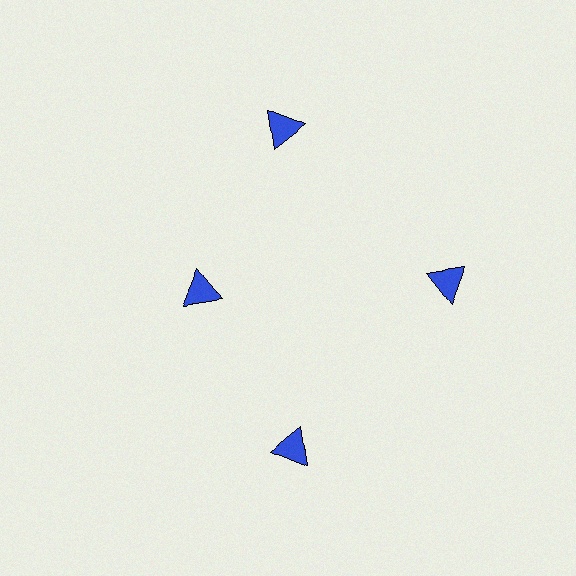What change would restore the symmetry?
The symmetry would be restored by moving it outward, back onto the ring so that all 4 triangles sit at equal angles and equal distance from the center.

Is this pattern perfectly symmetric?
No. The 4 blue triangles are arranged in a ring, but one element near the 9 o'clock position is pulled inward toward the center, breaking the 4-fold rotational symmetry.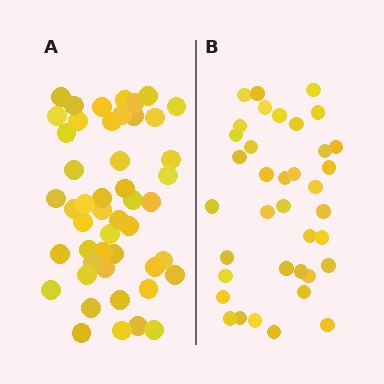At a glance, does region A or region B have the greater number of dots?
Region A (the left region) has more dots.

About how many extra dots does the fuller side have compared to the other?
Region A has roughly 12 or so more dots than region B.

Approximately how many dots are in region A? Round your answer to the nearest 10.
About 50 dots. (The exact count is 48, which rounds to 50.)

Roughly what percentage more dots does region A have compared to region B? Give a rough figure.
About 30% more.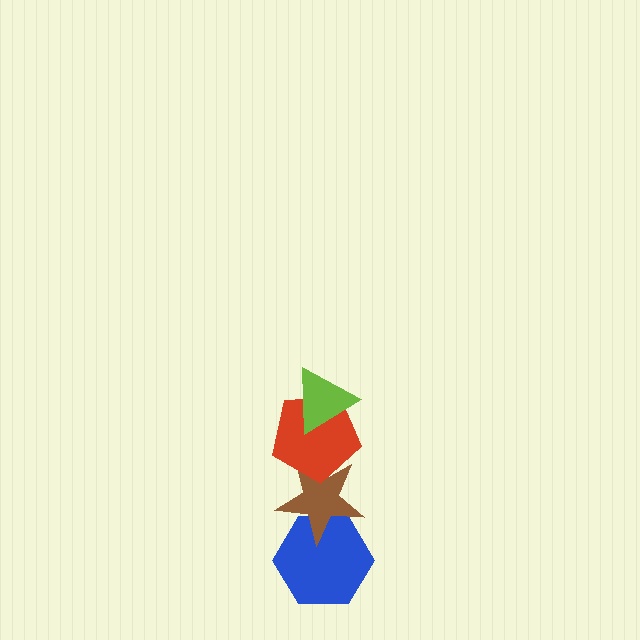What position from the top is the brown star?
The brown star is 3rd from the top.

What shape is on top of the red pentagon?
The lime triangle is on top of the red pentagon.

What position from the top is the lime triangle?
The lime triangle is 1st from the top.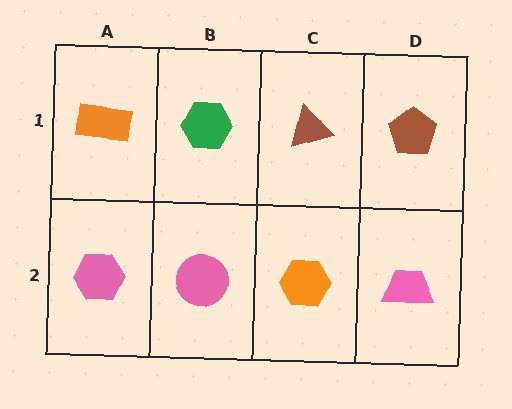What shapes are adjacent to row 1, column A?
A pink hexagon (row 2, column A), a green hexagon (row 1, column B).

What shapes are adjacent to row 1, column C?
An orange hexagon (row 2, column C), a green hexagon (row 1, column B), a brown pentagon (row 1, column D).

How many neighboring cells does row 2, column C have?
3.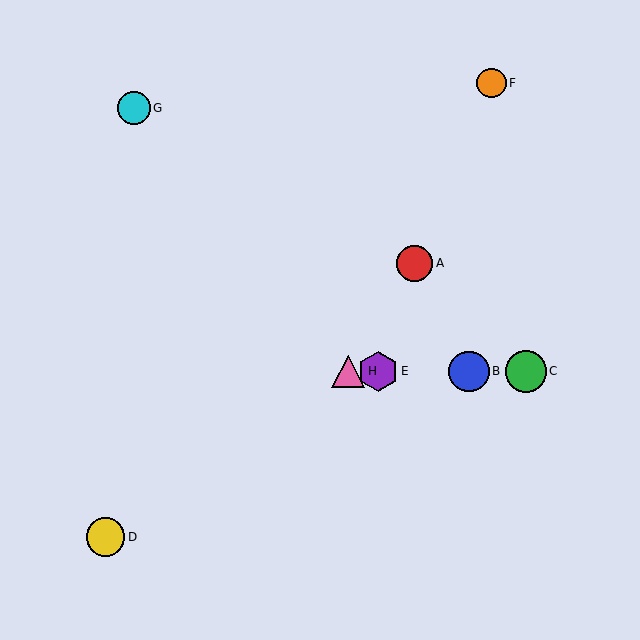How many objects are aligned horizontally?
4 objects (B, C, E, H) are aligned horizontally.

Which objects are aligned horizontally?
Objects B, C, E, H are aligned horizontally.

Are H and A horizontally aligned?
No, H is at y≈371 and A is at y≈263.